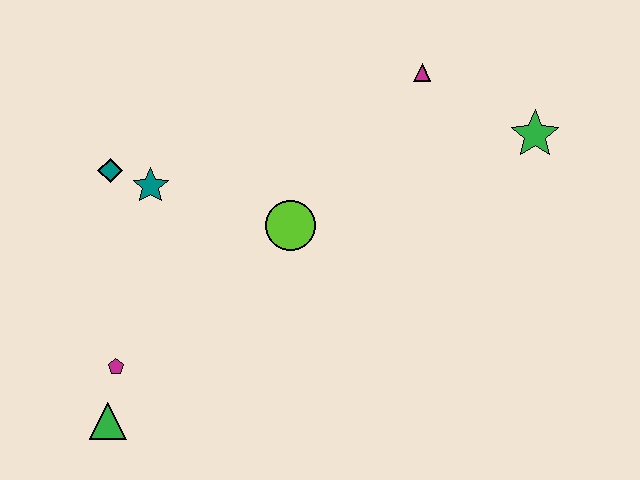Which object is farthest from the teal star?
The green star is farthest from the teal star.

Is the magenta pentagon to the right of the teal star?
No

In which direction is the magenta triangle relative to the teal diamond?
The magenta triangle is to the right of the teal diamond.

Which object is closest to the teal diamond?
The teal star is closest to the teal diamond.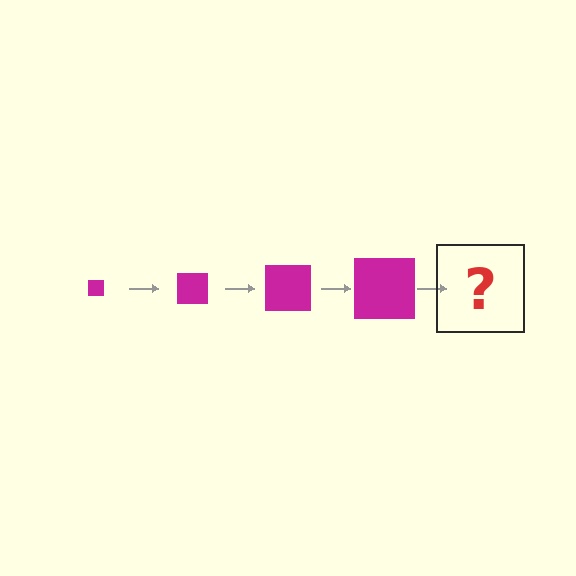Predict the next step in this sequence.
The next step is a magenta square, larger than the previous one.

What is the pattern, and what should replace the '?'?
The pattern is that the square gets progressively larger each step. The '?' should be a magenta square, larger than the previous one.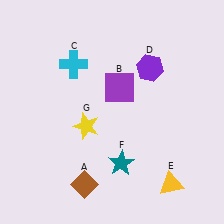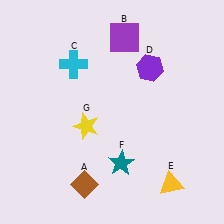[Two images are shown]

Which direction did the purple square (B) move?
The purple square (B) moved up.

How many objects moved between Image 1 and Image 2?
1 object moved between the two images.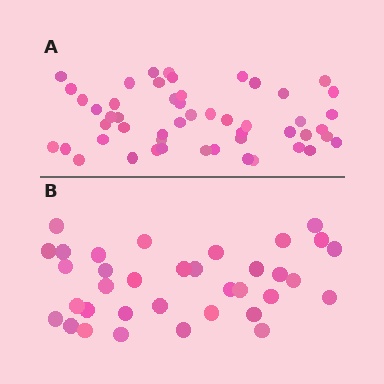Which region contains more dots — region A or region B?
Region A (the top region) has more dots.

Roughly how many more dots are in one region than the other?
Region A has approximately 15 more dots than region B.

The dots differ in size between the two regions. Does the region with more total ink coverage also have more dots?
No. Region B has more total ink coverage because its dots are larger, but region A actually contains more individual dots. Total area can be misleading — the number of items is what matters here.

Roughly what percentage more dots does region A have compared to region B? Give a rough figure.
About 45% more.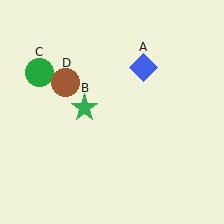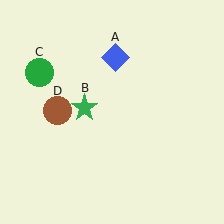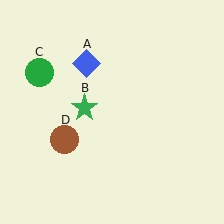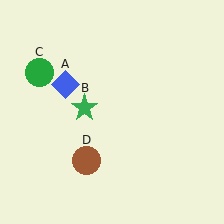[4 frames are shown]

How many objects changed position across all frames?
2 objects changed position: blue diamond (object A), brown circle (object D).